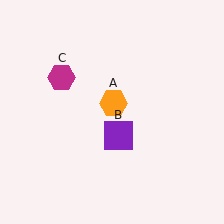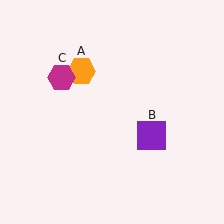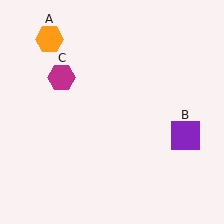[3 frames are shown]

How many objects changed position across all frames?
2 objects changed position: orange hexagon (object A), purple square (object B).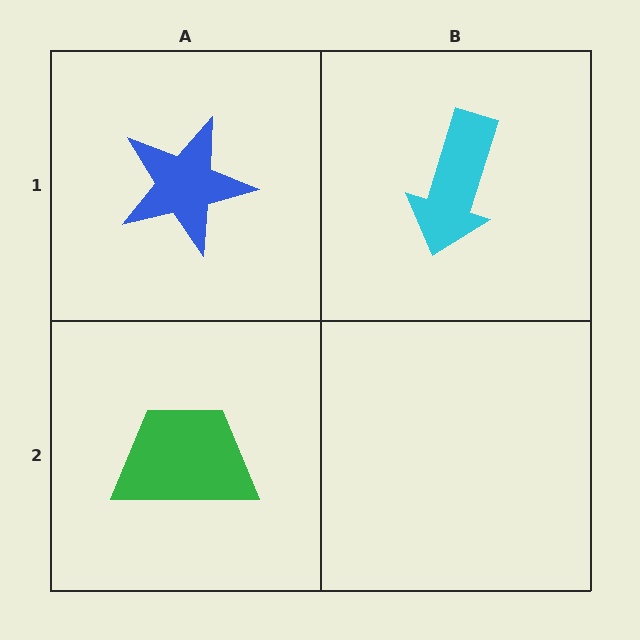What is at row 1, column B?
A cyan arrow.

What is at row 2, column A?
A green trapezoid.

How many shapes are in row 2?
1 shape.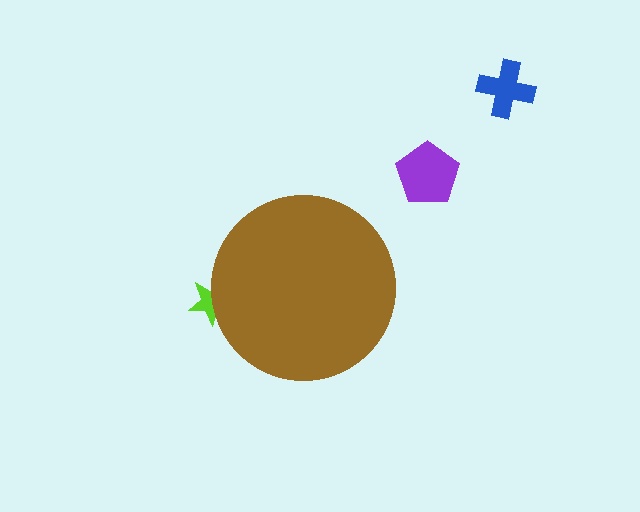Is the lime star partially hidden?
Yes, the lime star is partially hidden behind the brown circle.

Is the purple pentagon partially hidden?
No, the purple pentagon is fully visible.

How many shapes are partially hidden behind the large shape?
1 shape is partially hidden.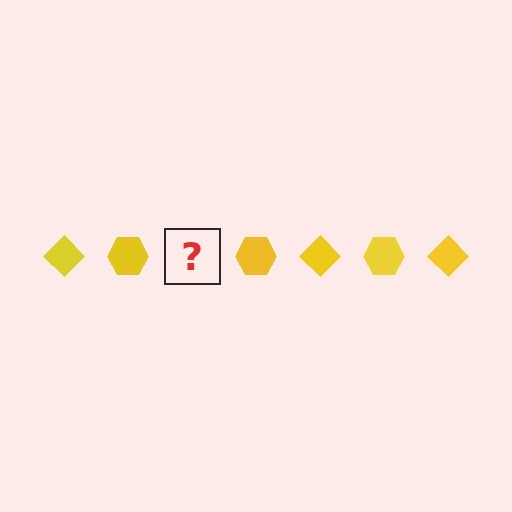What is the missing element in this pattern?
The missing element is a yellow diamond.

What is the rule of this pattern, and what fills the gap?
The rule is that the pattern cycles through diamond, hexagon shapes in yellow. The gap should be filled with a yellow diamond.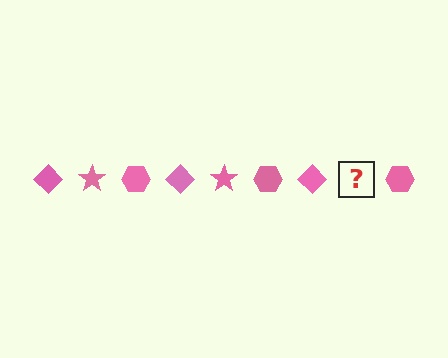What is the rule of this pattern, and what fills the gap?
The rule is that the pattern cycles through diamond, star, hexagon shapes in pink. The gap should be filled with a pink star.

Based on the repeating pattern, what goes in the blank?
The blank should be a pink star.